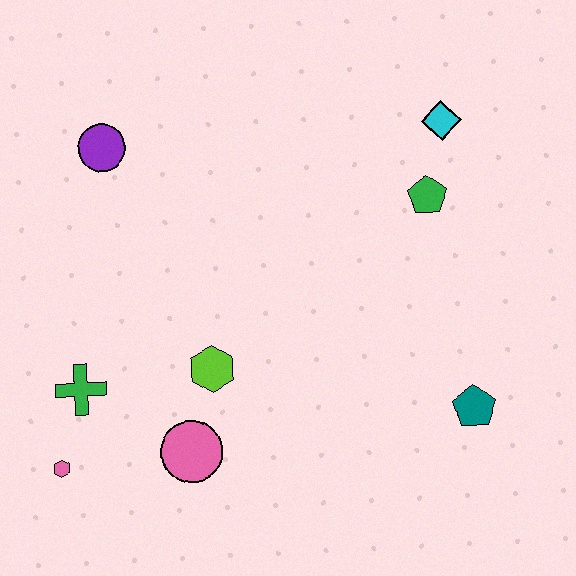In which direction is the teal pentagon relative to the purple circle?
The teal pentagon is to the right of the purple circle.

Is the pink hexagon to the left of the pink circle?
Yes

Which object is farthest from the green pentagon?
The pink hexagon is farthest from the green pentagon.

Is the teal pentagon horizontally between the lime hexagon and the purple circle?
No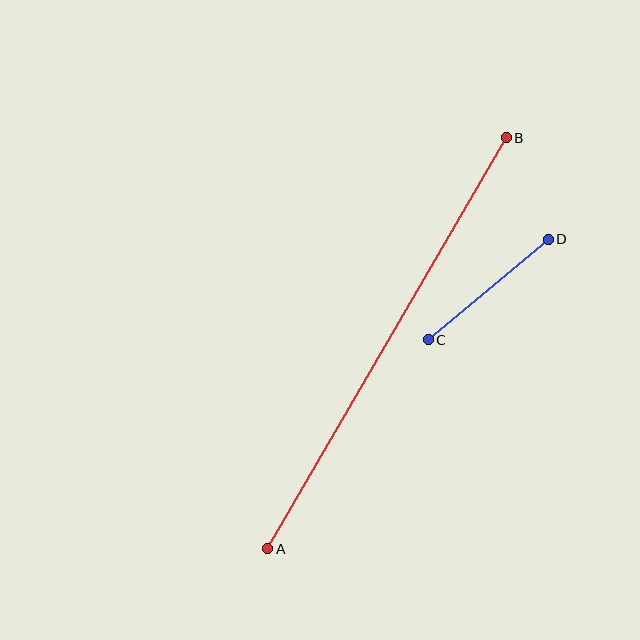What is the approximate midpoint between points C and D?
The midpoint is at approximately (488, 289) pixels.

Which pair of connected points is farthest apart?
Points A and B are farthest apart.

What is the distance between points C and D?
The distance is approximately 157 pixels.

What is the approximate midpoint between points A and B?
The midpoint is at approximately (387, 343) pixels.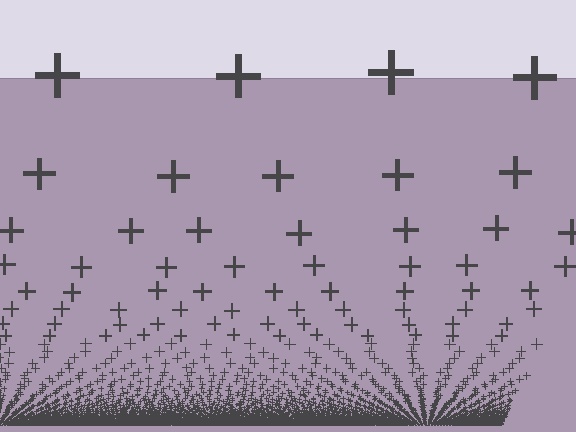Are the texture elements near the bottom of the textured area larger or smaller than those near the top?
Smaller. The gradient is inverted — elements near the bottom are smaller and denser.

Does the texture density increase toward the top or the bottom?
Density increases toward the bottom.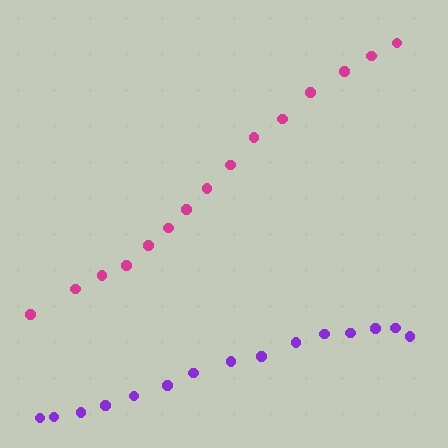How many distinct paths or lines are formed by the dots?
There are 2 distinct paths.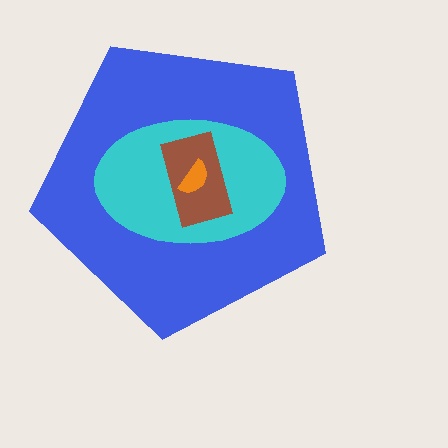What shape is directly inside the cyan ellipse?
The brown rectangle.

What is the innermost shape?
The orange semicircle.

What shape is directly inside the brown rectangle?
The orange semicircle.